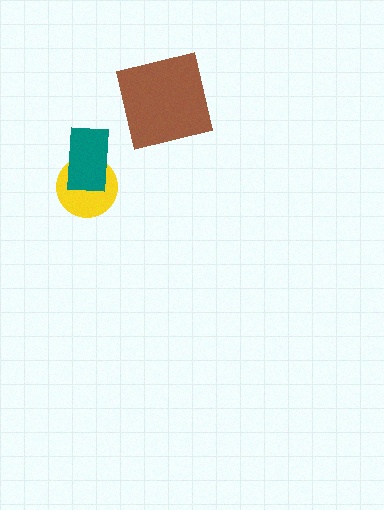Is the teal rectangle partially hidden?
No, no other shape covers it.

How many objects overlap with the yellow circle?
1 object overlaps with the yellow circle.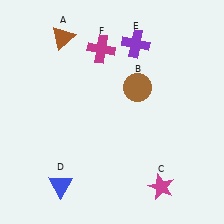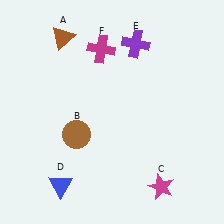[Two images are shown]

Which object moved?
The brown circle (B) moved left.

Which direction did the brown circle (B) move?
The brown circle (B) moved left.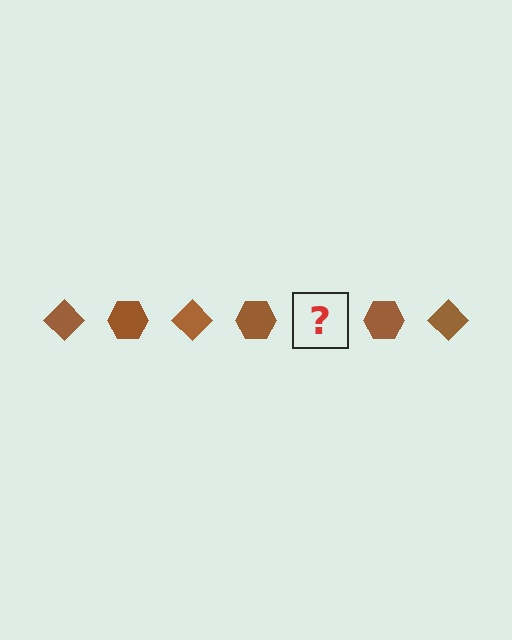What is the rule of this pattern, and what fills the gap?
The rule is that the pattern cycles through diamond, hexagon shapes in brown. The gap should be filled with a brown diamond.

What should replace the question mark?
The question mark should be replaced with a brown diamond.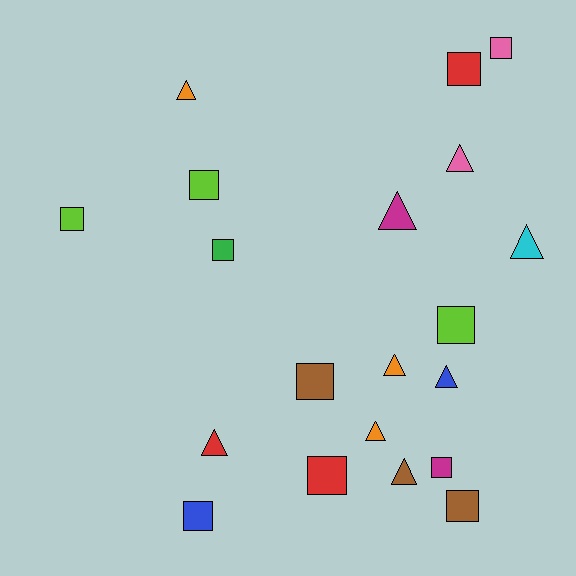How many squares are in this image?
There are 11 squares.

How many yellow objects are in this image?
There are no yellow objects.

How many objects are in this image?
There are 20 objects.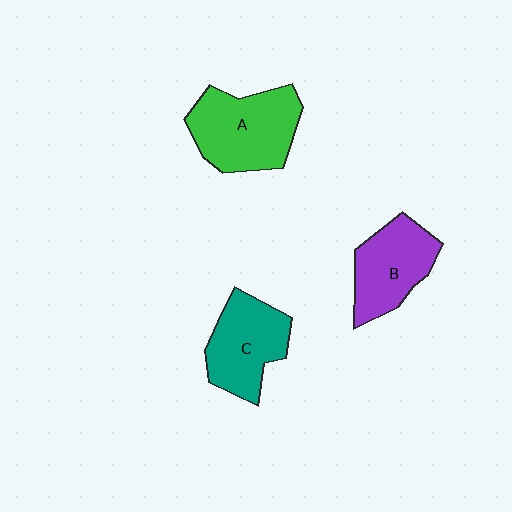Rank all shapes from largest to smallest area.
From largest to smallest: A (green), C (teal), B (purple).